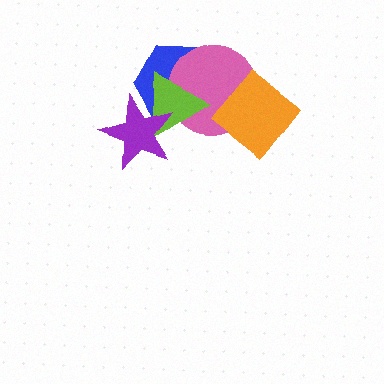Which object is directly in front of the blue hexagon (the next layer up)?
The pink circle is directly in front of the blue hexagon.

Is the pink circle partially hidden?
Yes, it is partially covered by another shape.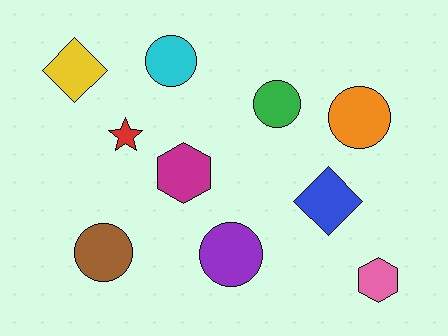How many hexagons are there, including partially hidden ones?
There are 2 hexagons.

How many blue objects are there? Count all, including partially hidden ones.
There is 1 blue object.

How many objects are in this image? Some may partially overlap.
There are 10 objects.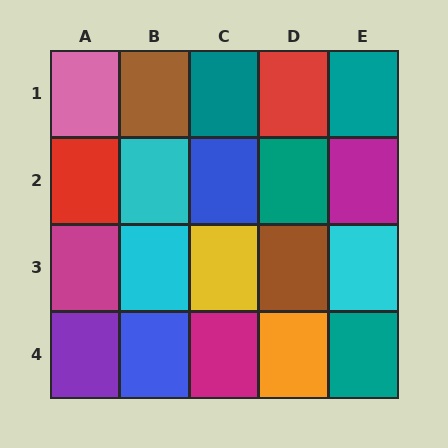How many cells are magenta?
3 cells are magenta.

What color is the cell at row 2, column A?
Red.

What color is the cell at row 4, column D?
Orange.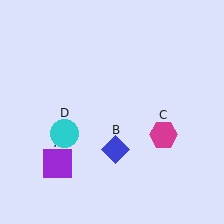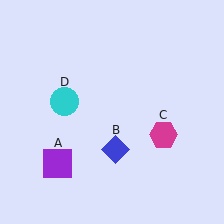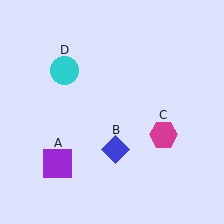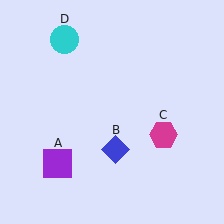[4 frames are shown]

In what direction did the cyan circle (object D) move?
The cyan circle (object D) moved up.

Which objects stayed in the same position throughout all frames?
Purple square (object A) and blue diamond (object B) and magenta hexagon (object C) remained stationary.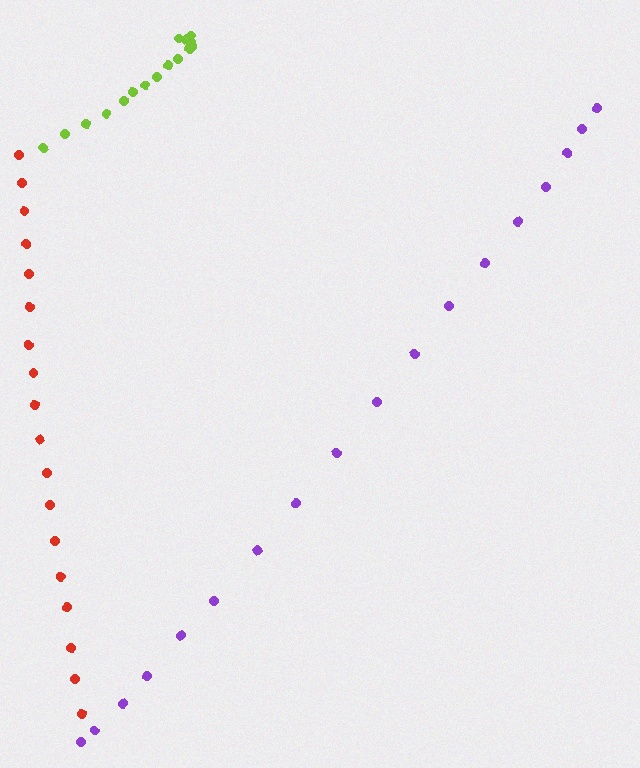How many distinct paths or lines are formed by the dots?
There are 3 distinct paths.